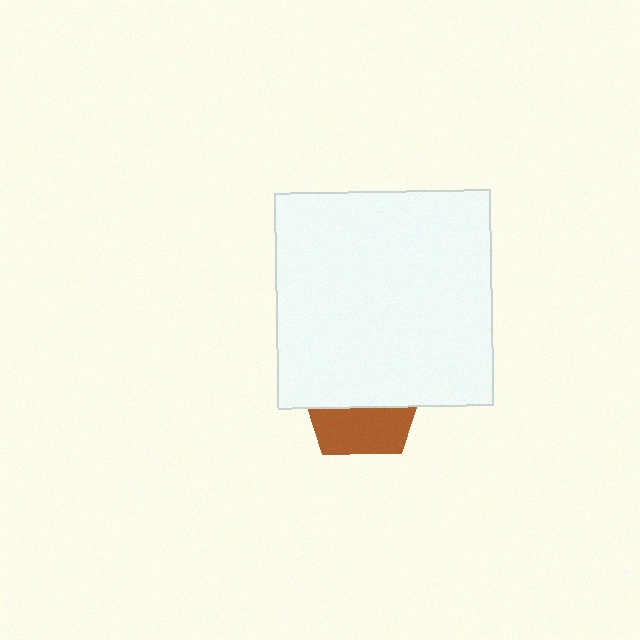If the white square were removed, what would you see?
You would see the complete brown pentagon.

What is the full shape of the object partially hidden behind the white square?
The partially hidden object is a brown pentagon.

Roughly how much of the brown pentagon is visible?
A small part of it is visible (roughly 40%).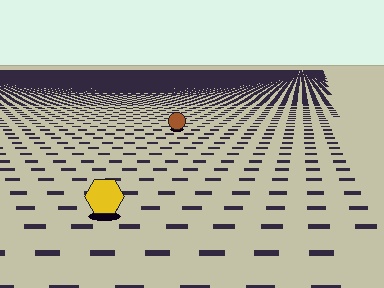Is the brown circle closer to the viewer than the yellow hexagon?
No. The yellow hexagon is closer — you can tell from the texture gradient: the ground texture is coarser near it.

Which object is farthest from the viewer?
The brown circle is farthest from the viewer. It appears smaller and the ground texture around it is denser.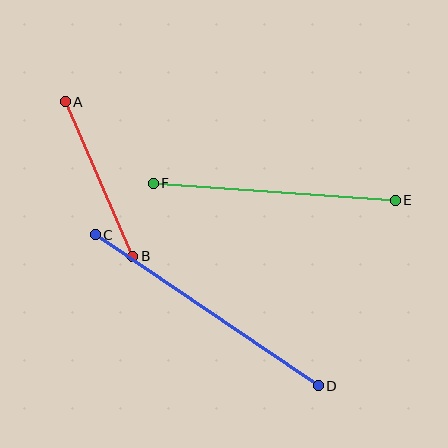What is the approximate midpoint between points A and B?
The midpoint is at approximately (99, 179) pixels.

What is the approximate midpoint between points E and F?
The midpoint is at approximately (274, 192) pixels.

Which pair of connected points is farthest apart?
Points C and D are farthest apart.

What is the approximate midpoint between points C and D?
The midpoint is at approximately (207, 310) pixels.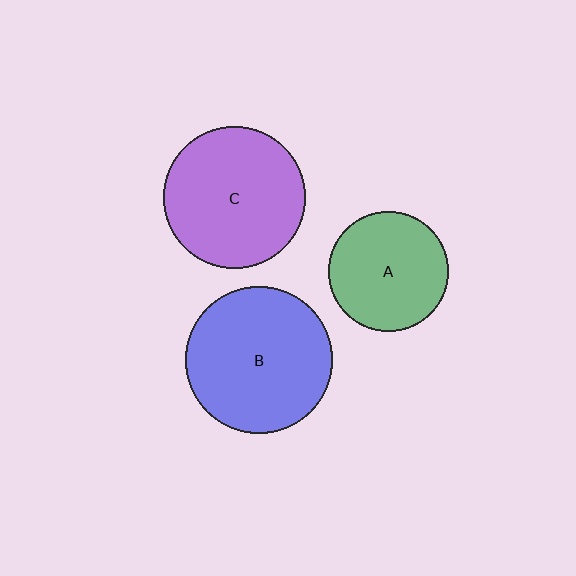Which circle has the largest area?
Circle B (blue).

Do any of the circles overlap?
No, none of the circles overlap.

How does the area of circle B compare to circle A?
Approximately 1.5 times.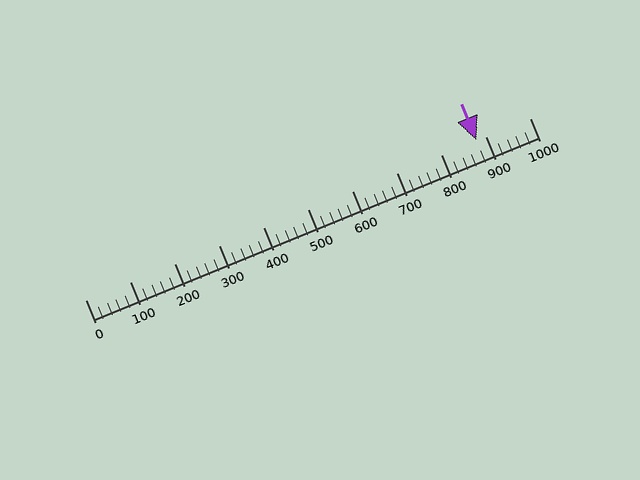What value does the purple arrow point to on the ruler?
The purple arrow points to approximately 880.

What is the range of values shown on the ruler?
The ruler shows values from 0 to 1000.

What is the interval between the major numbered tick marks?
The major tick marks are spaced 100 units apart.